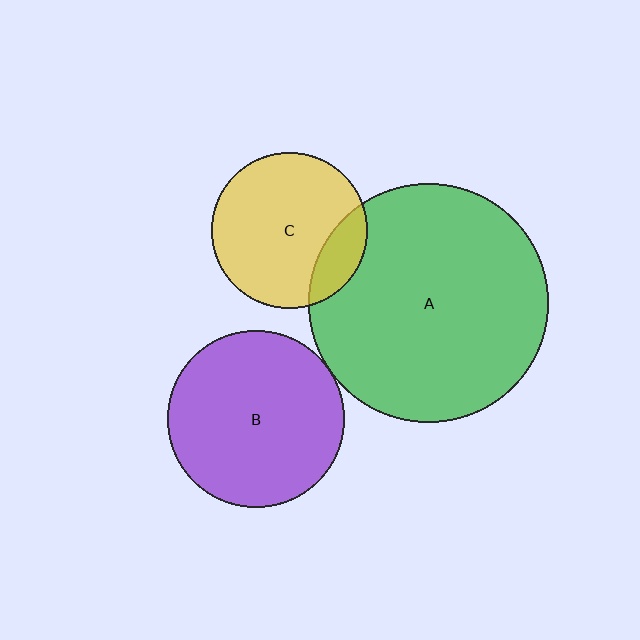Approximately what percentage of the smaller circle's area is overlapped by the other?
Approximately 5%.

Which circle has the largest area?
Circle A (green).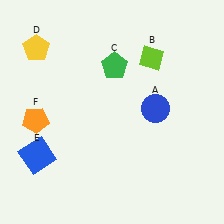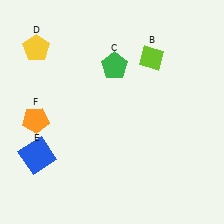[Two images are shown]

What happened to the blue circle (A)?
The blue circle (A) was removed in Image 2. It was in the top-right area of Image 1.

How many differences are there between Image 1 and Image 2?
There is 1 difference between the two images.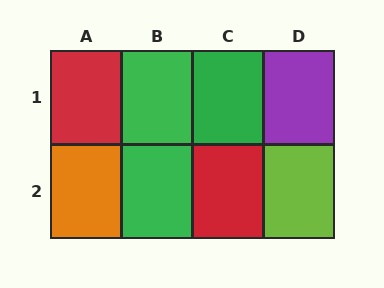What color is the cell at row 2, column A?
Orange.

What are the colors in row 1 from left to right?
Red, green, green, purple.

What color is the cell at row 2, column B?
Green.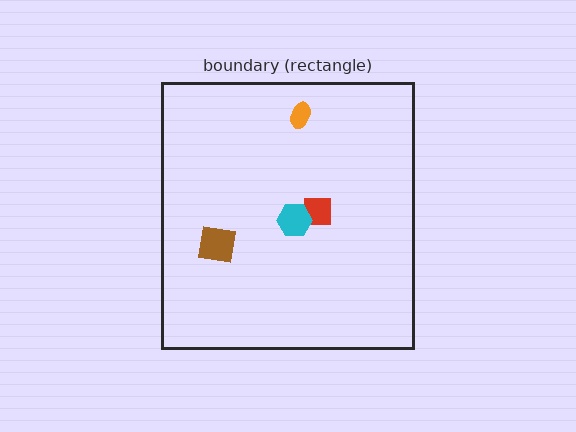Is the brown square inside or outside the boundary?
Inside.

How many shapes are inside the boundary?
4 inside, 0 outside.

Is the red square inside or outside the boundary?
Inside.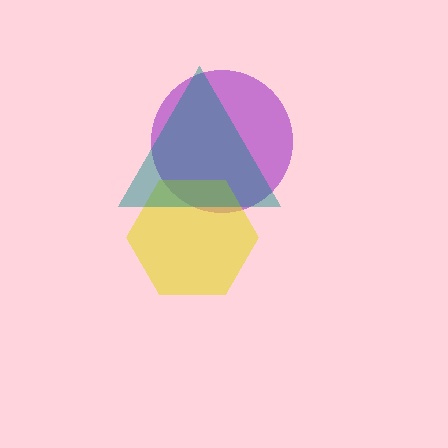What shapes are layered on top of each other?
The layered shapes are: a purple circle, a yellow hexagon, a teal triangle.